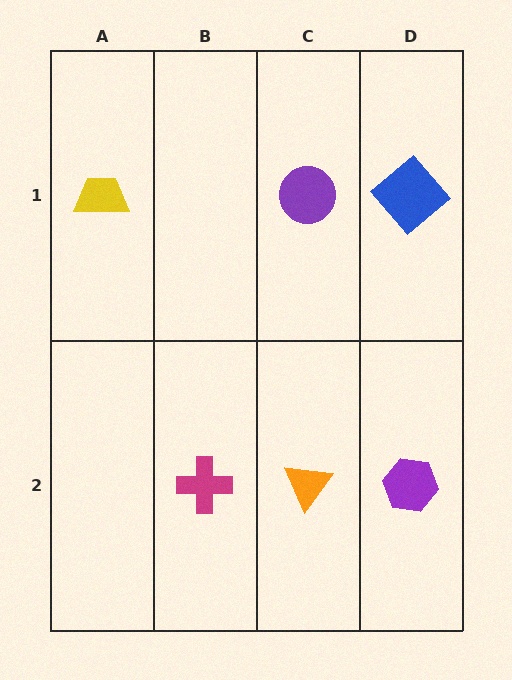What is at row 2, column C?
An orange triangle.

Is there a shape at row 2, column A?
No, that cell is empty.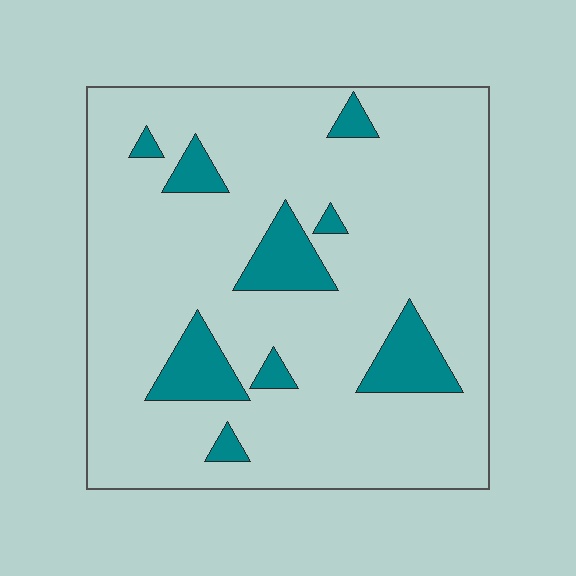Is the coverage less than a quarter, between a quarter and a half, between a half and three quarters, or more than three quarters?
Less than a quarter.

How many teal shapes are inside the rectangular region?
9.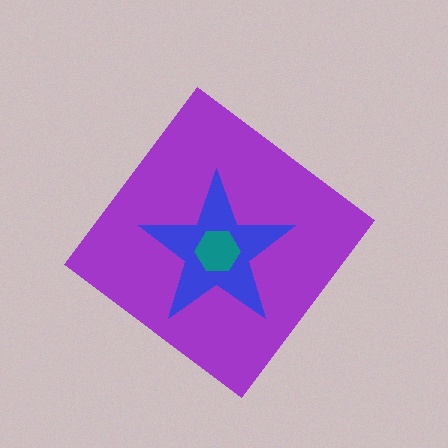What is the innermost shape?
The teal hexagon.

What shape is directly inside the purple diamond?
The blue star.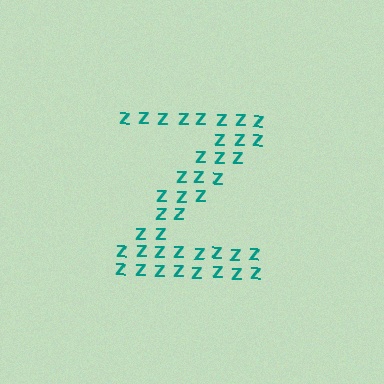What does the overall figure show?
The overall figure shows the letter Z.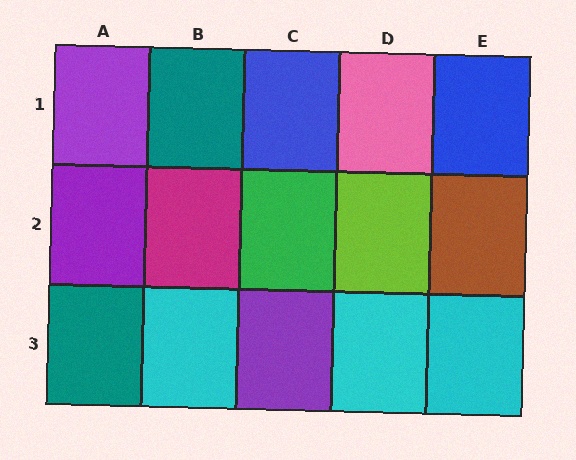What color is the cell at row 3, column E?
Cyan.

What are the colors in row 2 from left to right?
Purple, magenta, green, lime, brown.